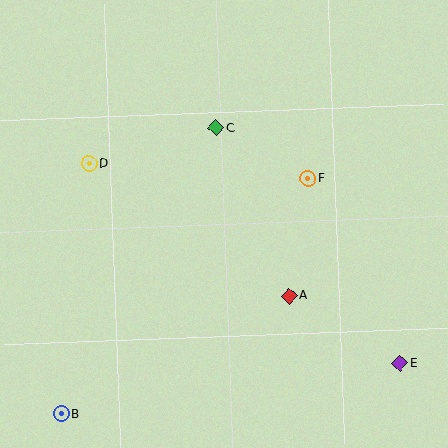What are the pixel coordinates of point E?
Point E is at (400, 363).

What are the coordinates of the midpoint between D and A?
The midpoint between D and A is at (189, 230).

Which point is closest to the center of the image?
Point F at (308, 178) is closest to the center.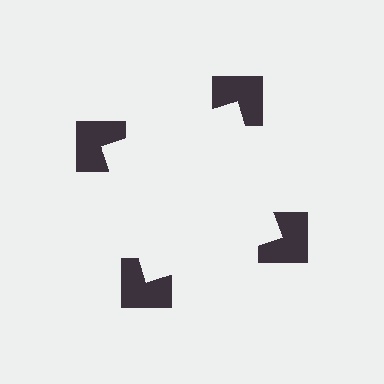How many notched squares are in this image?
There are 4 — one at each vertex of the illusory square.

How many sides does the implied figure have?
4 sides.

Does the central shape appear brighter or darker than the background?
It typically appears slightly brighter than the background, even though no actual brightness change is drawn.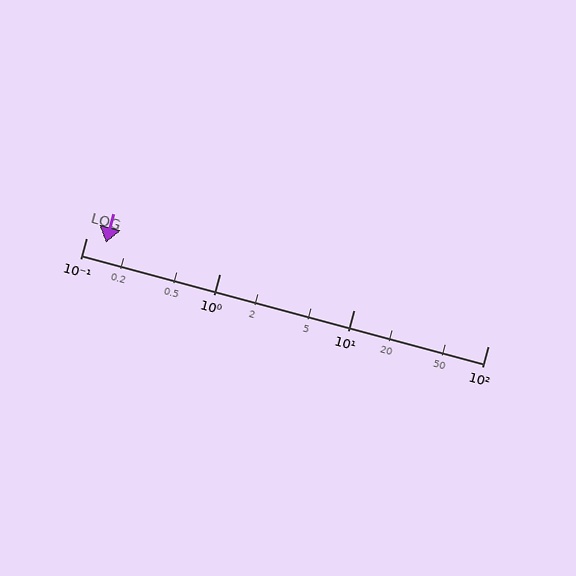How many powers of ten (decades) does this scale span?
The scale spans 3 decades, from 0.1 to 100.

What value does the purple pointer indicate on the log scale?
The pointer indicates approximately 0.14.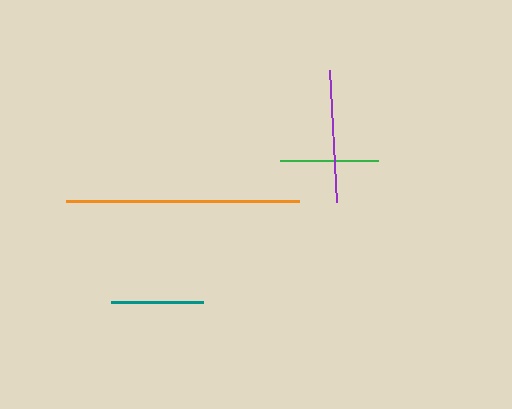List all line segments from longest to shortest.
From longest to shortest: orange, purple, green, teal.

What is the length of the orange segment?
The orange segment is approximately 233 pixels long.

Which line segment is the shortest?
The teal line is the shortest at approximately 92 pixels.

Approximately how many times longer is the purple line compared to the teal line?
The purple line is approximately 1.4 times the length of the teal line.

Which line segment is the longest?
The orange line is the longest at approximately 233 pixels.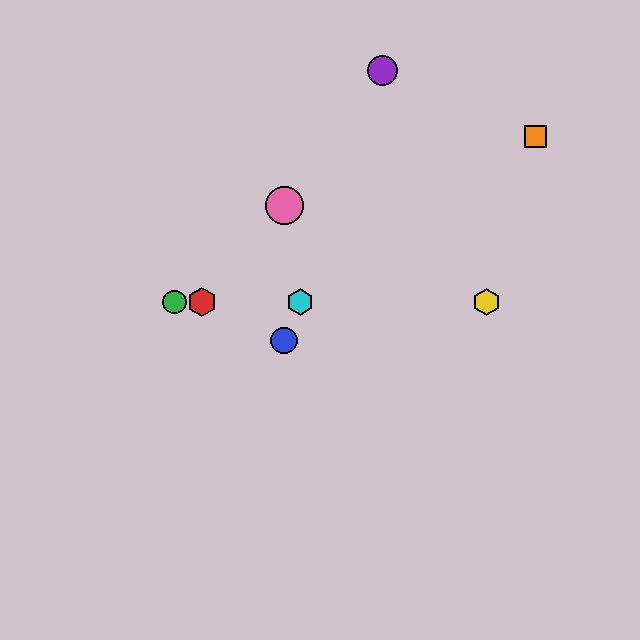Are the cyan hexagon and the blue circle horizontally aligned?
No, the cyan hexagon is at y≈302 and the blue circle is at y≈341.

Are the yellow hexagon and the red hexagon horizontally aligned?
Yes, both are at y≈302.